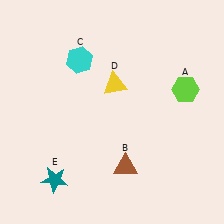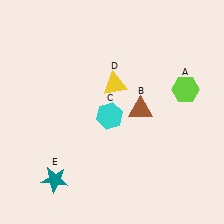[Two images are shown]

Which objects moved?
The objects that moved are: the brown triangle (B), the cyan hexagon (C).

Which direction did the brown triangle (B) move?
The brown triangle (B) moved up.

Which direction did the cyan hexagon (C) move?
The cyan hexagon (C) moved down.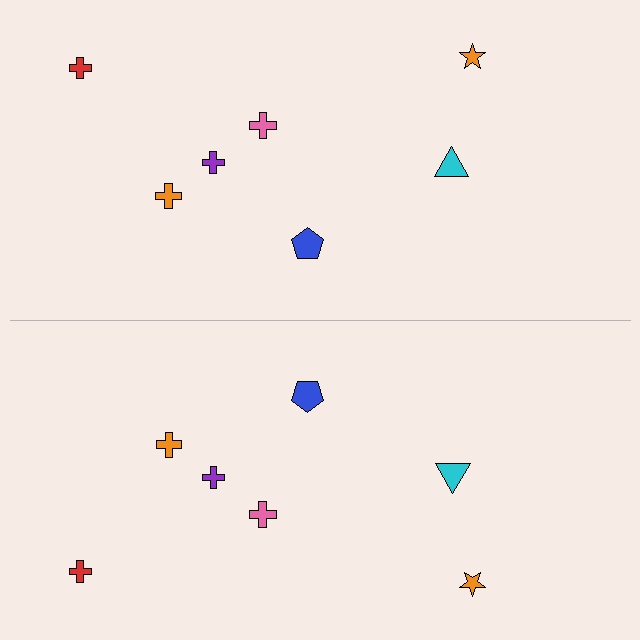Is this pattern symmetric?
Yes, this pattern has bilateral (reflection) symmetry.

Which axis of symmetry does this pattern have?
The pattern has a horizontal axis of symmetry running through the center of the image.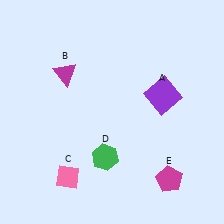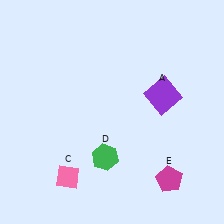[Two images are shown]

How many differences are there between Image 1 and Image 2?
There is 1 difference between the two images.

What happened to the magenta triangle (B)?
The magenta triangle (B) was removed in Image 2. It was in the top-left area of Image 1.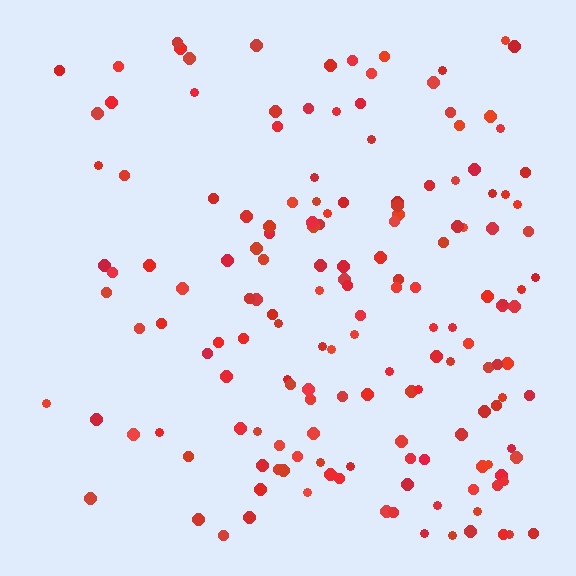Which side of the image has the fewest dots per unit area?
The left.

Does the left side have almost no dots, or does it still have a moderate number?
Still a moderate number, just noticeably fewer than the right.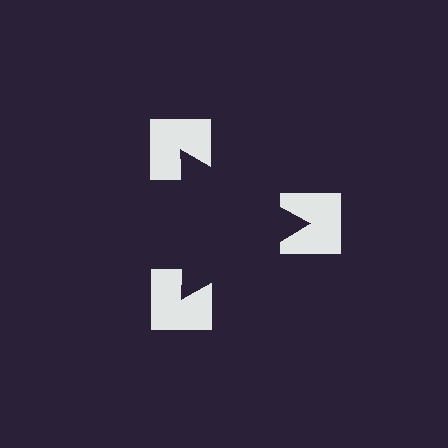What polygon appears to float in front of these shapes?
An illusory triangle — its edges are inferred from the aligned wedge cuts in the notched squares, not physically drawn.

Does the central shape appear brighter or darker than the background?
It typically appears slightly darker than the background, even though no actual brightness change is drawn.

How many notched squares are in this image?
There are 3 — one at each vertex of the illusory triangle.